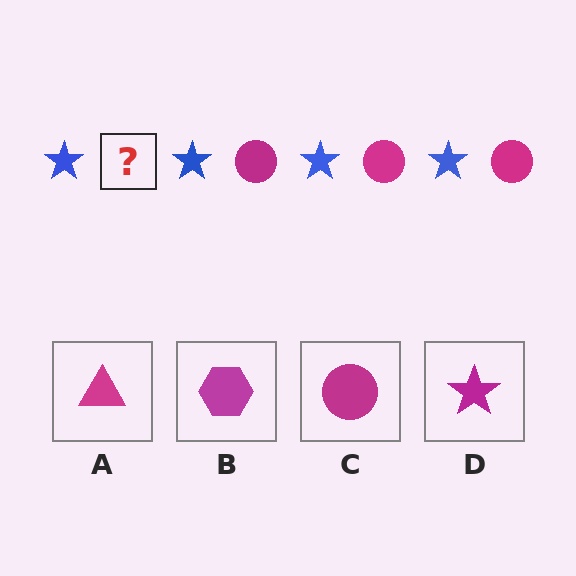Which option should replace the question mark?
Option C.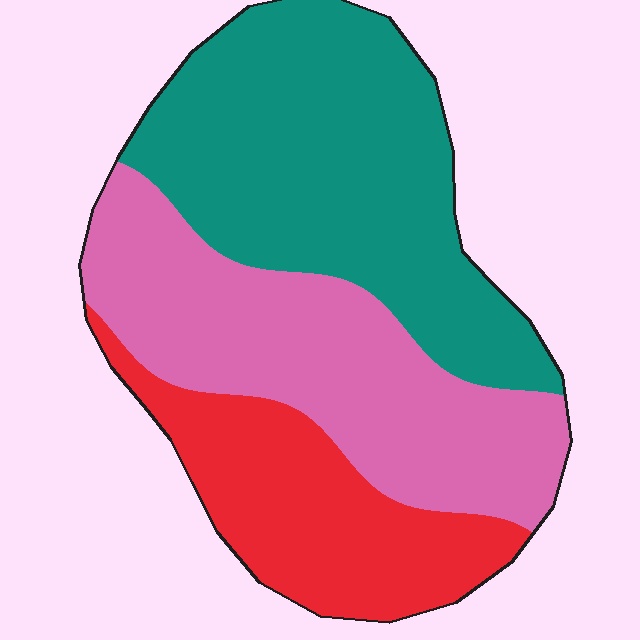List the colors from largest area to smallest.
From largest to smallest: teal, pink, red.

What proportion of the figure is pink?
Pink takes up about one third (1/3) of the figure.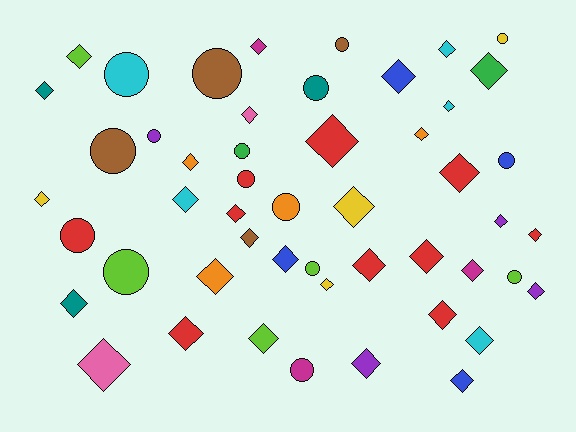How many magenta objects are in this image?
There are 3 magenta objects.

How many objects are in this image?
There are 50 objects.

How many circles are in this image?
There are 16 circles.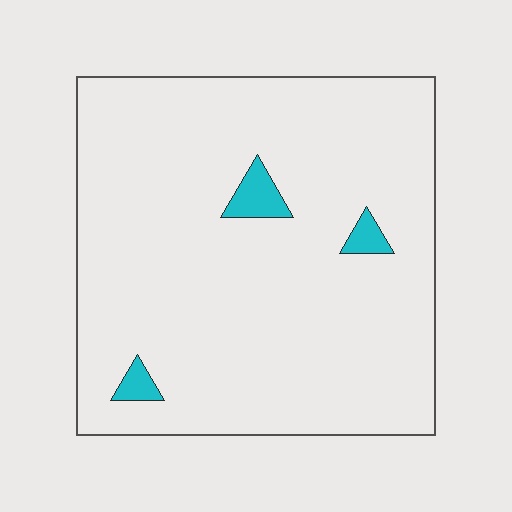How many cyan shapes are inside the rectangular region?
3.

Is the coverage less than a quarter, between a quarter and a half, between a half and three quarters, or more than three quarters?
Less than a quarter.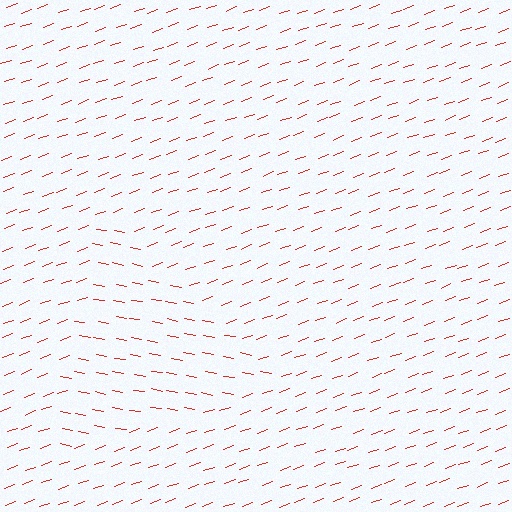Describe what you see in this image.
The image is filled with small red line segments. A triangle region in the image has lines oriented differently from the surrounding lines, creating a visible texture boundary.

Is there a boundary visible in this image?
Yes, there is a texture boundary formed by a change in line orientation.